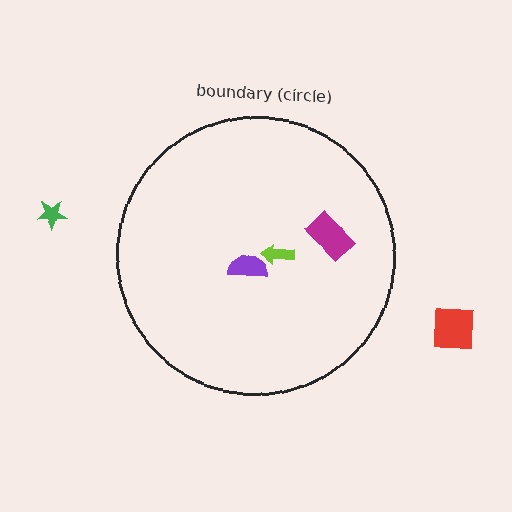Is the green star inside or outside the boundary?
Outside.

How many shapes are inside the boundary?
3 inside, 2 outside.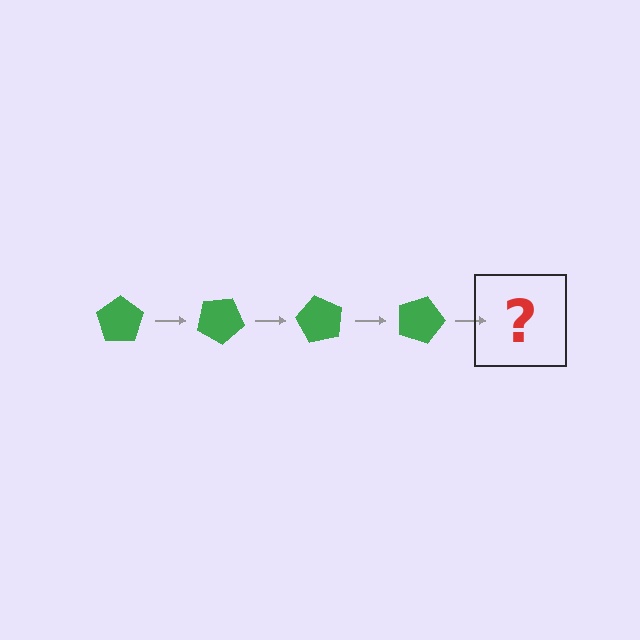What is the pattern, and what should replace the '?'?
The pattern is that the pentagon rotates 30 degrees each step. The '?' should be a green pentagon rotated 120 degrees.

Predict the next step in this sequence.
The next step is a green pentagon rotated 120 degrees.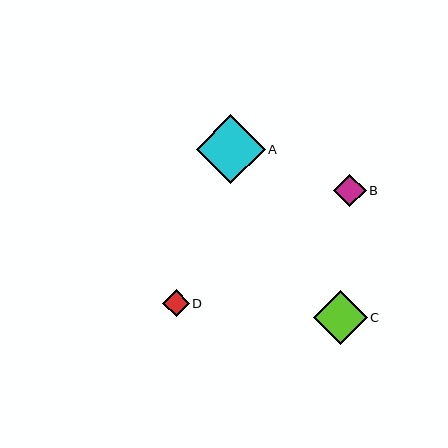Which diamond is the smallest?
Diamond D is the smallest with a size of approximately 26 pixels.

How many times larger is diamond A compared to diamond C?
Diamond A is approximately 1.3 times the size of diamond C.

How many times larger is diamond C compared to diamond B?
Diamond C is approximately 1.7 times the size of diamond B.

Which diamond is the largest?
Diamond A is the largest with a size of approximately 69 pixels.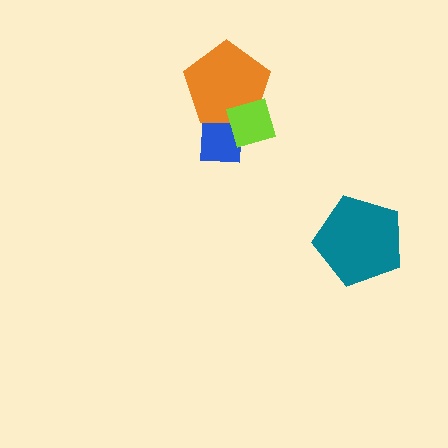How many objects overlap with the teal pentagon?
0 objects overlap with the teal pentagon.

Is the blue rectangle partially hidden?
Yes, it is partially covered by another shape.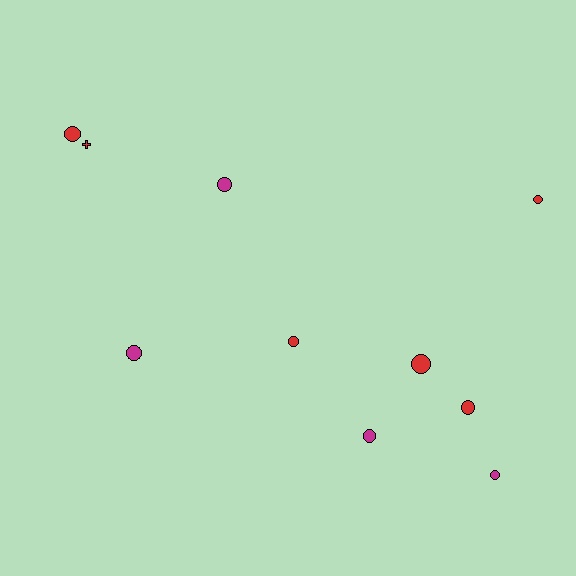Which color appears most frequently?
Red, with 6 objects.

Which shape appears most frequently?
Circle, with 9 objects.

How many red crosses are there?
There is 1 red cross.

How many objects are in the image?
There are 10 objects.